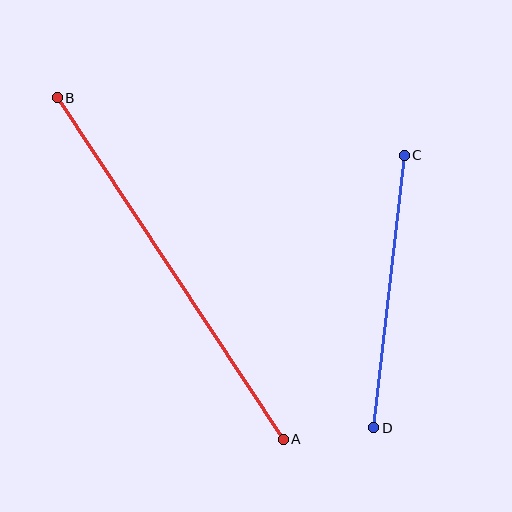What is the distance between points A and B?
The distance is approximately 409 pixels.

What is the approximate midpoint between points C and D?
The midpoint is at approximately (389, 292) pixels.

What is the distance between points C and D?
The distance is approximately 274 pixels.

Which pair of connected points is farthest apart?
Points A and B are farthest apart.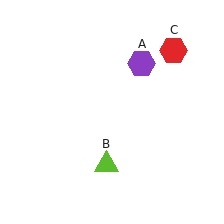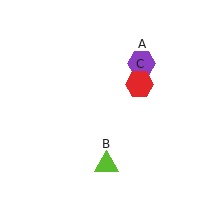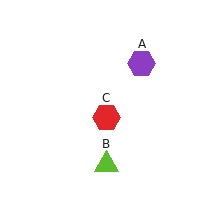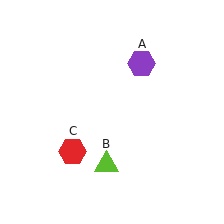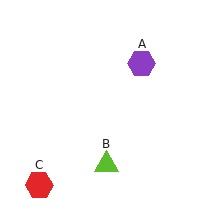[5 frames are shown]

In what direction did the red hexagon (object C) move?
The red hexagon (object C) moved down and to the left.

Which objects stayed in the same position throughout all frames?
Purple hexagon (object A) and lime triangle (object B) remained stationary.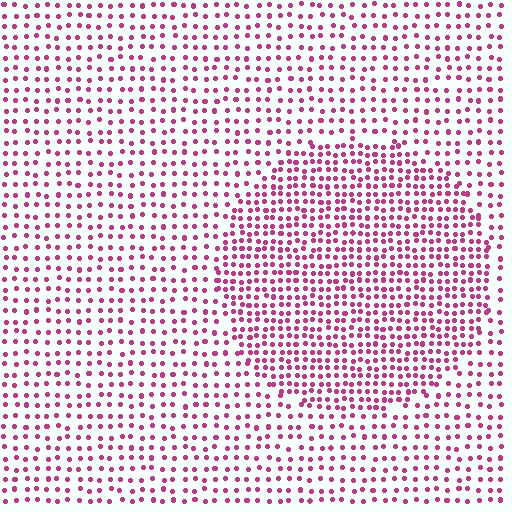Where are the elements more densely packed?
The elements are more densely packed inside the circle boundary.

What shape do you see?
I see a circle.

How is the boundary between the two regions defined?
The boundary is defined by a change in element density (approximately 1.8x ratio). All elements are the same color, size, and shape.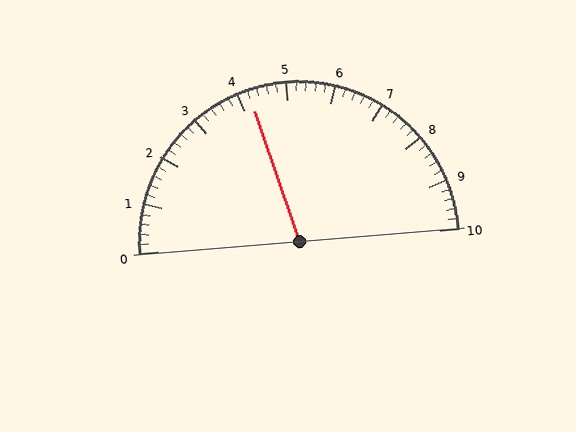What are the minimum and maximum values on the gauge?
The gauge ranges from 0 to 10.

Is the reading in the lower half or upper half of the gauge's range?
The reading is in the lower half of the range (0 to 10).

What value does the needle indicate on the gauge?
The needle indicates approximately 4.2.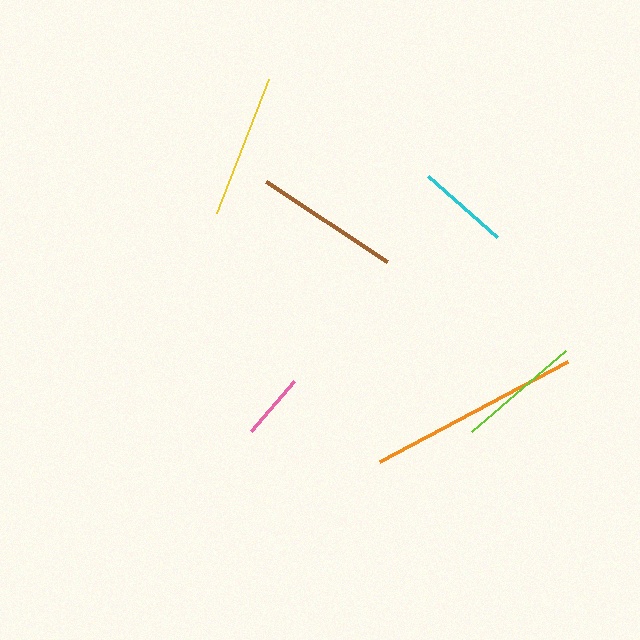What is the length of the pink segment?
The pink segment is approximately 65 pixels long.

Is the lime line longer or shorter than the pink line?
The lime line is longer than the pink line.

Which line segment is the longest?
The orange line is the longest at approximately 213 pixels.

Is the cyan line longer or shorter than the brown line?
The brown line is longer than the cyan line.